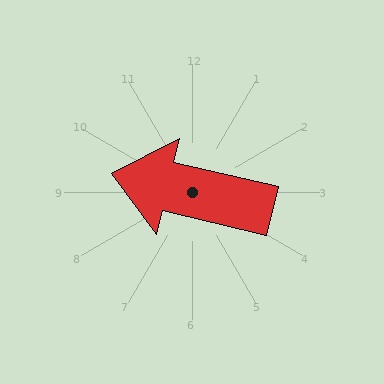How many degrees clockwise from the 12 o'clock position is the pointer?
Approximately 283 degrees.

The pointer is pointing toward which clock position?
Roughly 9 o'clock.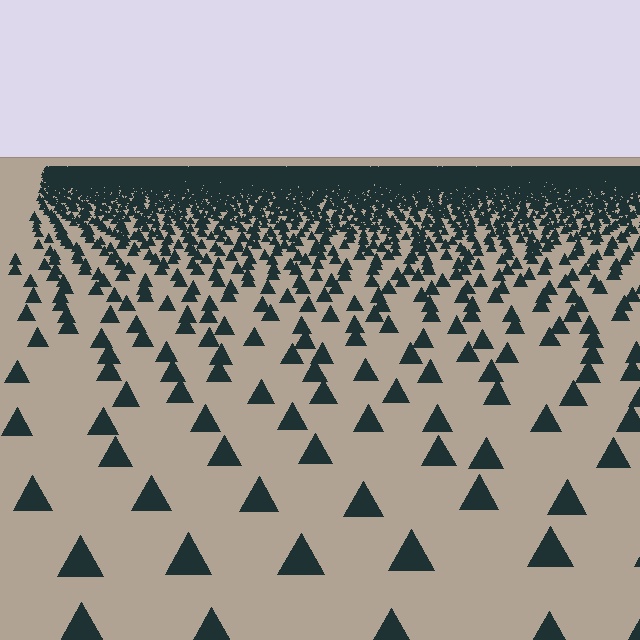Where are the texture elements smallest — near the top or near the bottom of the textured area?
Near the top.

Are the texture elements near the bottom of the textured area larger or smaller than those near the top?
Larger. Near the bottom, elements are closer to the viewer and appear at a bigger on-screen size.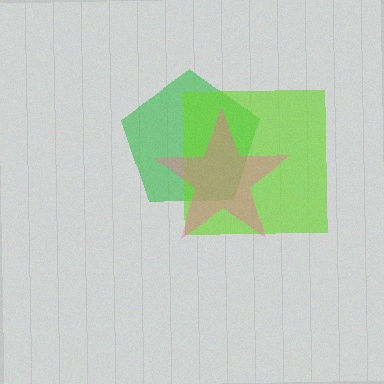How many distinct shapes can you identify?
There are 3 distinct shapes: a green pentagon, a lime square, a pink star.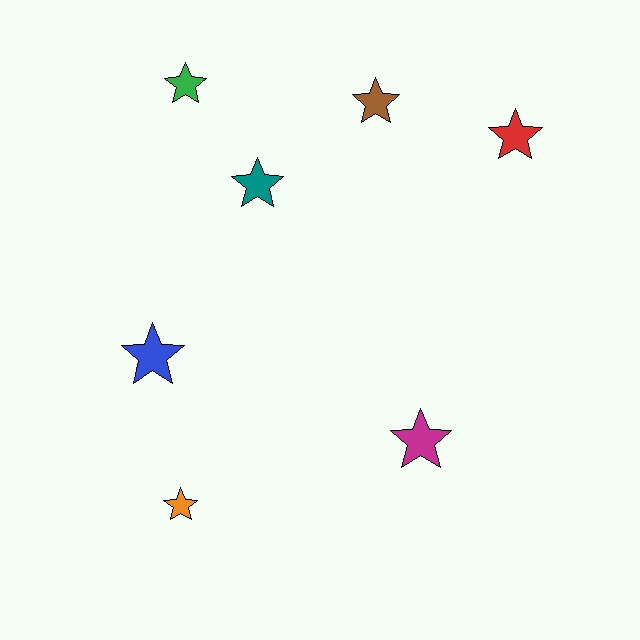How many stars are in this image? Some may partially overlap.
There are 7 stars.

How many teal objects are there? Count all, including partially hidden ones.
There is 1 teal object.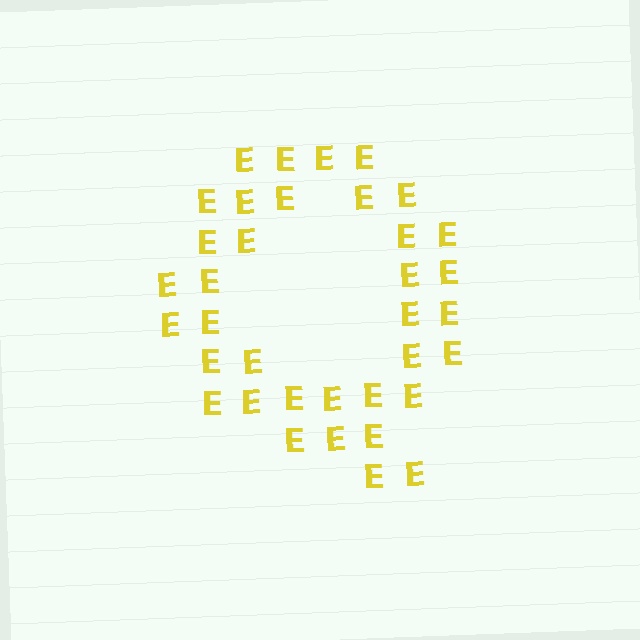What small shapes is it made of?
It is made of small letter E's.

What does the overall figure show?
The overall figure shows the letter Q.